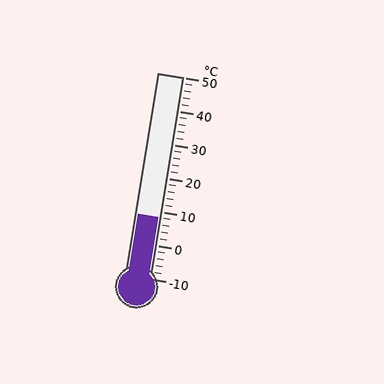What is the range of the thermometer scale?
The thermometer scale ranges from -10°C to 50°C.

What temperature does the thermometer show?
The thermometer shows approximately 8°C.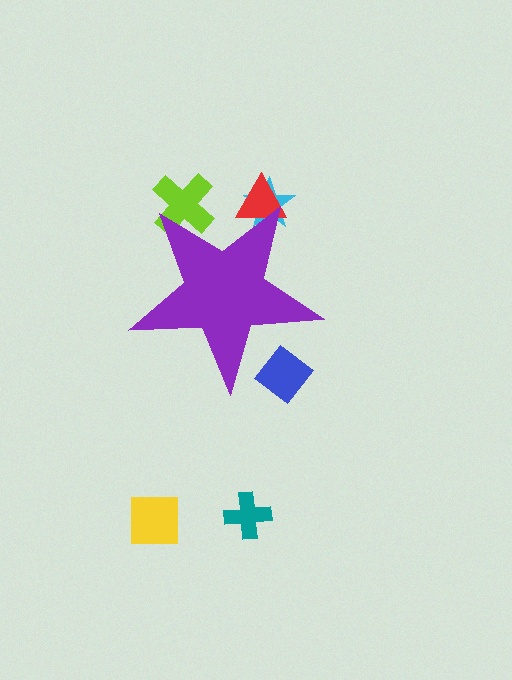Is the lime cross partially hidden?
Yes, the lime cross is partially hidden behind the purple star.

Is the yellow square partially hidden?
No, the yellow square is fully visible.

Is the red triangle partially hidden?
Yes, the red triangle is partially hidden behind the purple star.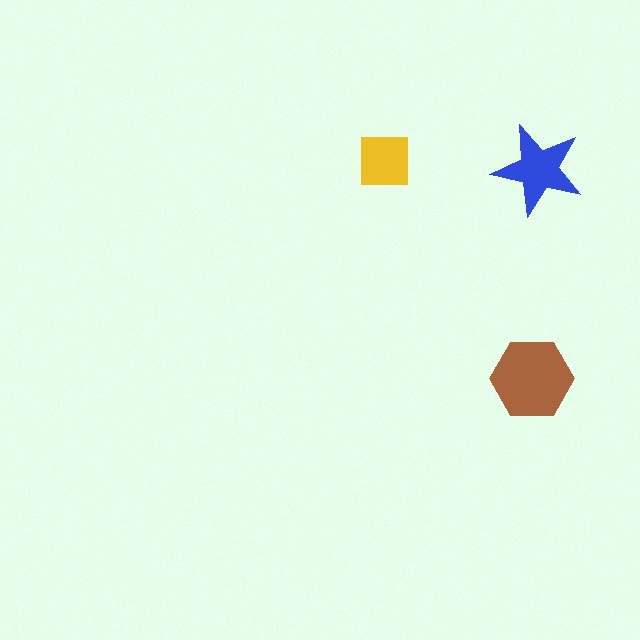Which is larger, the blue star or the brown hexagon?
The brown hexagon.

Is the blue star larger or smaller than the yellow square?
Larger.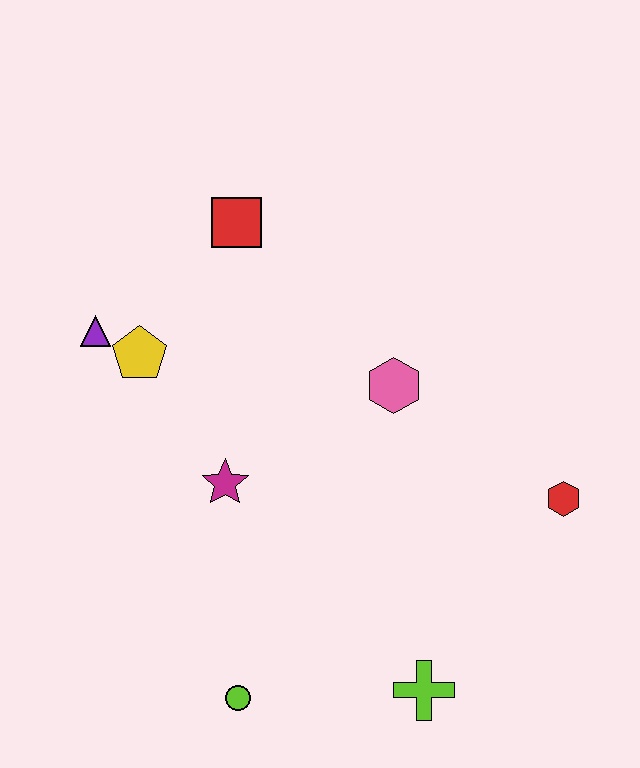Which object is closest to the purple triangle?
The yellow pentagon is closest to the purple triangle.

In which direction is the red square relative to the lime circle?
The red square is above the lime circle.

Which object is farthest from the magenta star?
The red hexagon is farthest from the magenta star.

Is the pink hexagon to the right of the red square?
Yes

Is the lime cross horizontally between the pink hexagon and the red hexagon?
Yes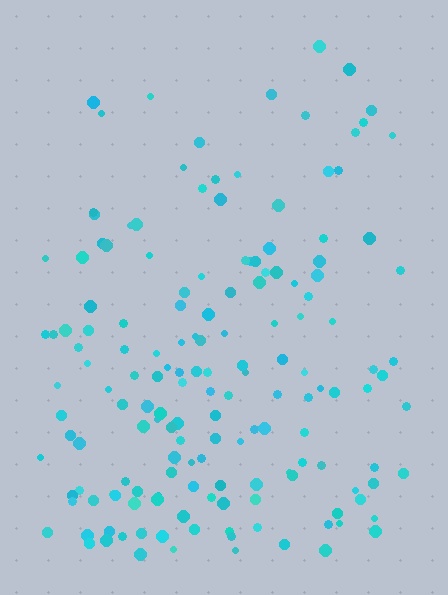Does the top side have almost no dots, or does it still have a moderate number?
Still a moderate number, just noticeably fewer than the bottom.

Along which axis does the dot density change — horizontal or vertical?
Vertical.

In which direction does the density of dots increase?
From top to bottom, with the bottom side densest.